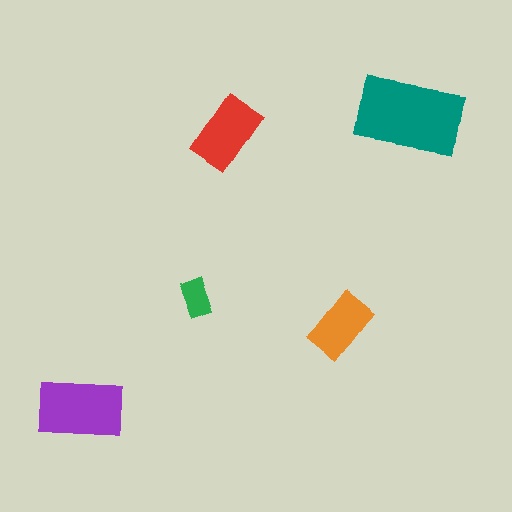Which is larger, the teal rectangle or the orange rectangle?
The teal one.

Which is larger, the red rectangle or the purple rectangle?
The purple one.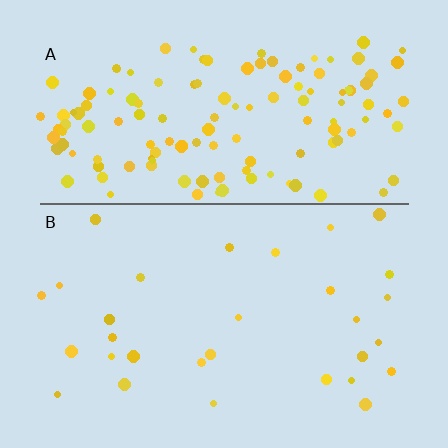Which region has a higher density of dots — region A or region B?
A (the top).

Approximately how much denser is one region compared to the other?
Approximately 4.5× — region A over region B.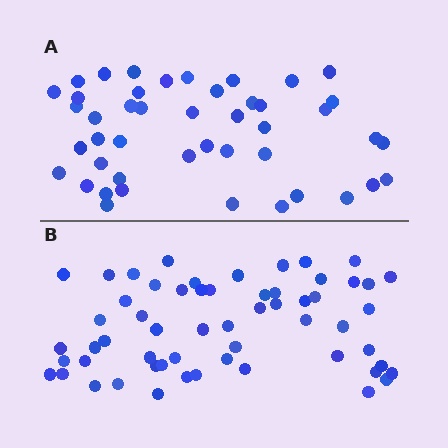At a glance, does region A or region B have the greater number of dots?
Region B (the bottom region) has more dots.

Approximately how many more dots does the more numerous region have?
Region B has approximately 15 more dots than region A.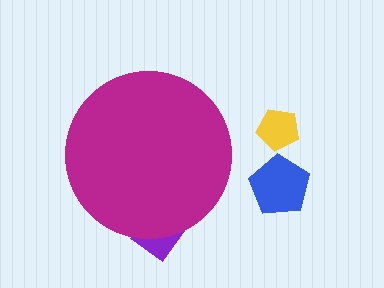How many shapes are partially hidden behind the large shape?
1 shape is partially hidden.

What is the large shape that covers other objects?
A magenta circle.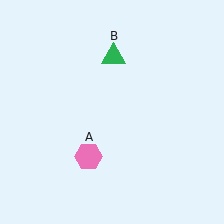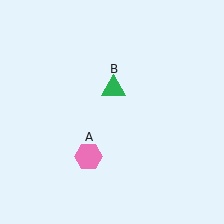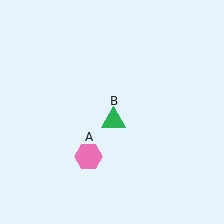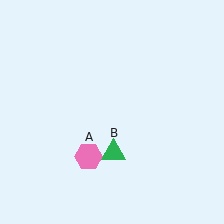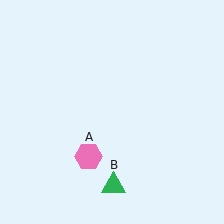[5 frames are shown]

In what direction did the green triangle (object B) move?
The green triangle (object B) moved down.